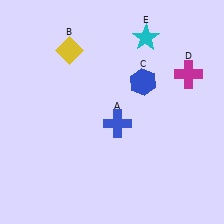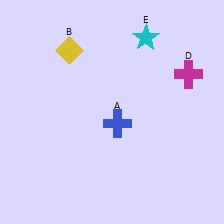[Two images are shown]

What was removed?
The blue hexagon (C) was removed in Image 2.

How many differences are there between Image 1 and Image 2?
There is 1 difference between the two images.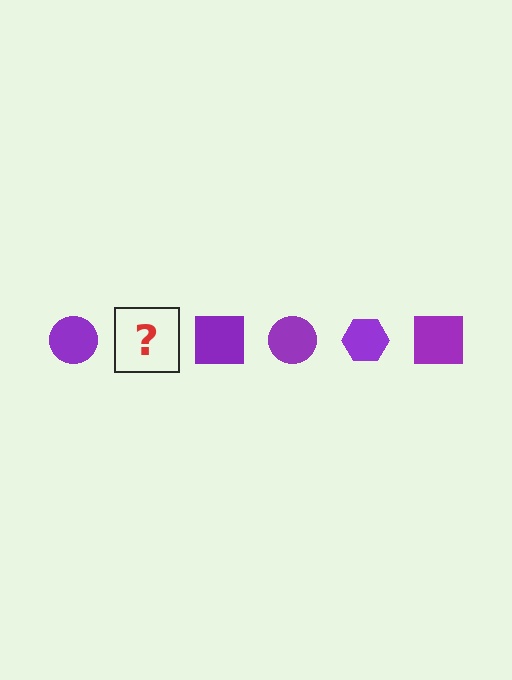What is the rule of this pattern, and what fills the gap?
The rule is that the pattern cycles through circle, hexagon, square shapes in purple. The gap should be filled with a purple hexagon.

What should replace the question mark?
The question mark should be replaced with a purple hexagon.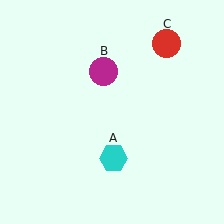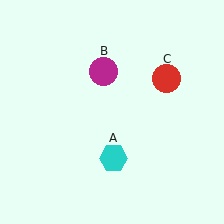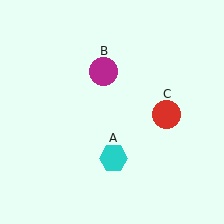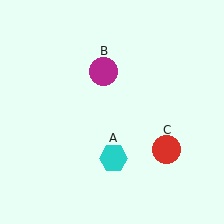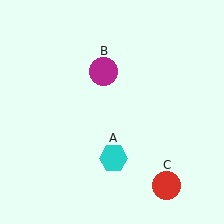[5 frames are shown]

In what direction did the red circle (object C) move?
The red circle (object C) moved down.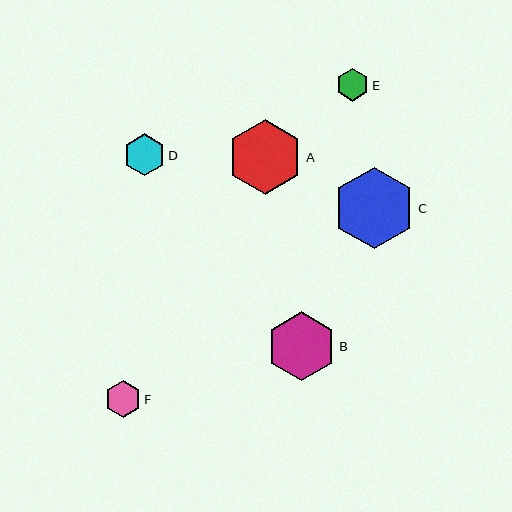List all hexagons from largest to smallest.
From largest to smallest: C, A, B, D, F, E.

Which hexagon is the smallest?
Hexagon E is the smallest with a size of approximately 32 pixels.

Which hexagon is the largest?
Hexagon C is the largest with a size of approximately 81 pixels.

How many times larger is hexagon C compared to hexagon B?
Hexagon C is approximately 1.2 times the size of hexagon B.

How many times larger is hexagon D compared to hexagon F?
Hexagon D is approximately 1.2 times the size of hexagon F.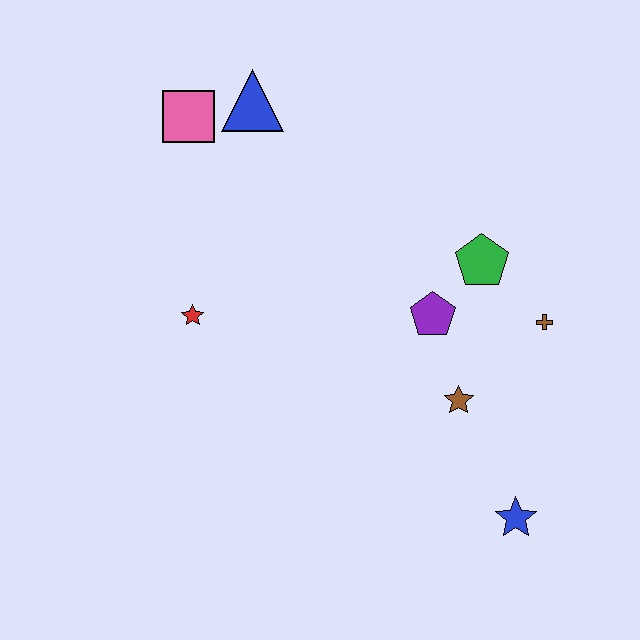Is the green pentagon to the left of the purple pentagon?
No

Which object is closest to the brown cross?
The green pentagon is closest to the brown cross.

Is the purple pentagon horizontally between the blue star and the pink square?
Yes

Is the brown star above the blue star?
Yes